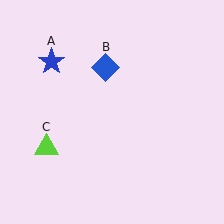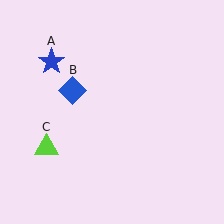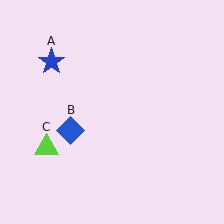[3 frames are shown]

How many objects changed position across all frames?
1 object changed position: blue diamond (object B).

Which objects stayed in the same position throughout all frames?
Blue star (object A) and lime triangle (object C) remained stationary.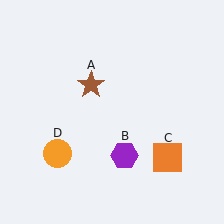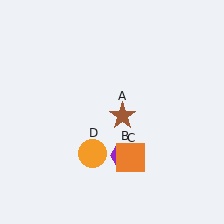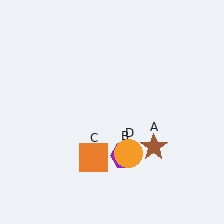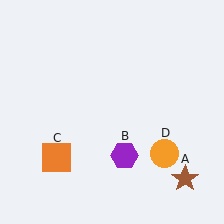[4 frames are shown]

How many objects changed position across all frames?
3 objects changed position: brown star (object A), orange square (object C), orange circle (object D).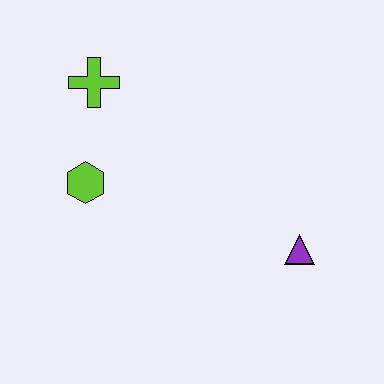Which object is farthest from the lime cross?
The purple triangle is farthest from the lime cross.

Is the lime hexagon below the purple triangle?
No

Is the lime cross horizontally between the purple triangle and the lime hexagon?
Yes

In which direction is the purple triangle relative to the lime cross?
The purple triangle is to the right of the lime cross.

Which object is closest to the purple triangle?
The lime hexagon is closest to the purple triangle.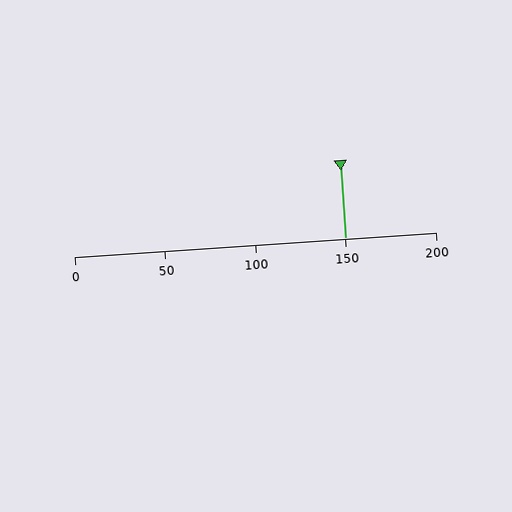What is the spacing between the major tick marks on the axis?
The major ticks are spaced 50 apart.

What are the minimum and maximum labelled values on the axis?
The axis runs from 0 to 200.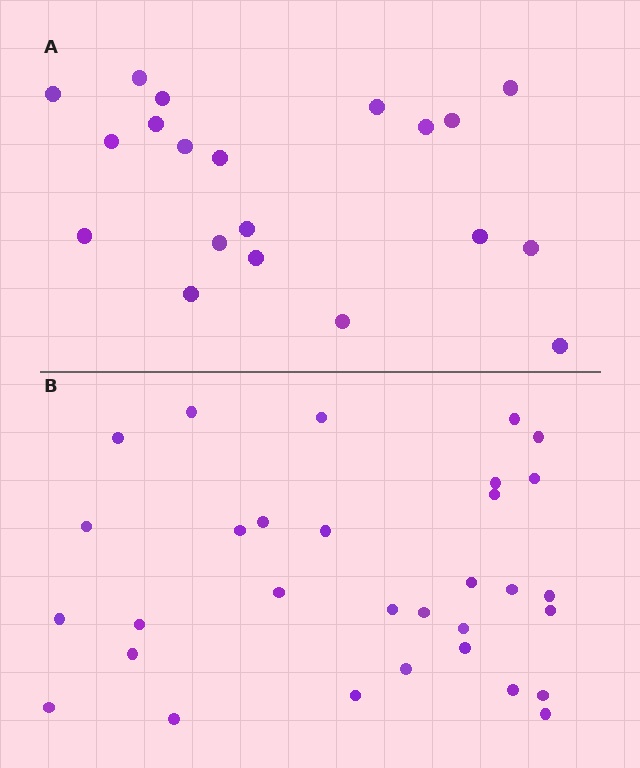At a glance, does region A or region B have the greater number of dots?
Region B (the bottom region) has more dots.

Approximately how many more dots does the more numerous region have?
Region B has roughly 12 or so more dots than region A.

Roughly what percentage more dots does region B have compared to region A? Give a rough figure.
About 55% more.